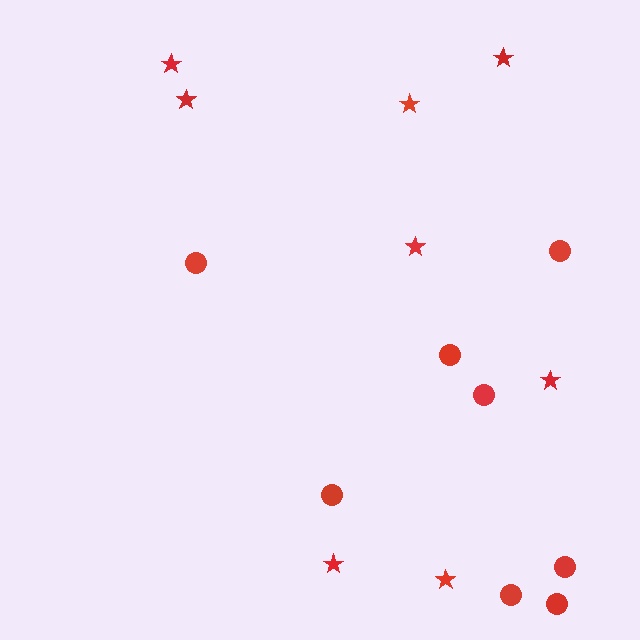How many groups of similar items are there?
There are 2 groups: one group of circles (8) and one group of stars (8).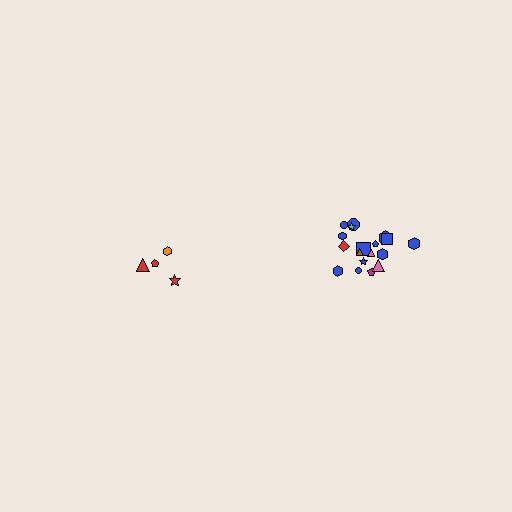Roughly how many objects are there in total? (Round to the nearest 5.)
Roughly 20 objects in total.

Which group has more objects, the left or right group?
The right group.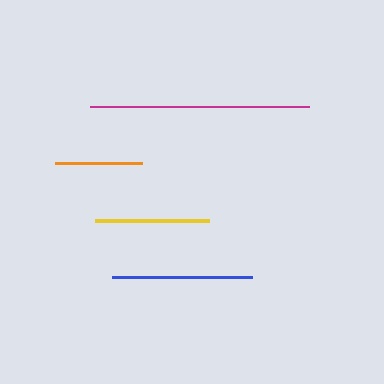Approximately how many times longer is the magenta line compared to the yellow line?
The magenta line is approximately 1.9 times the length of the yellow line.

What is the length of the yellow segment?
The yellow segment is approximately 114 pixels long.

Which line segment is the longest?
The magenta line is the longest at approximately 219 pixels.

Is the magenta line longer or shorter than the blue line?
The magenta line is longer than the blue line.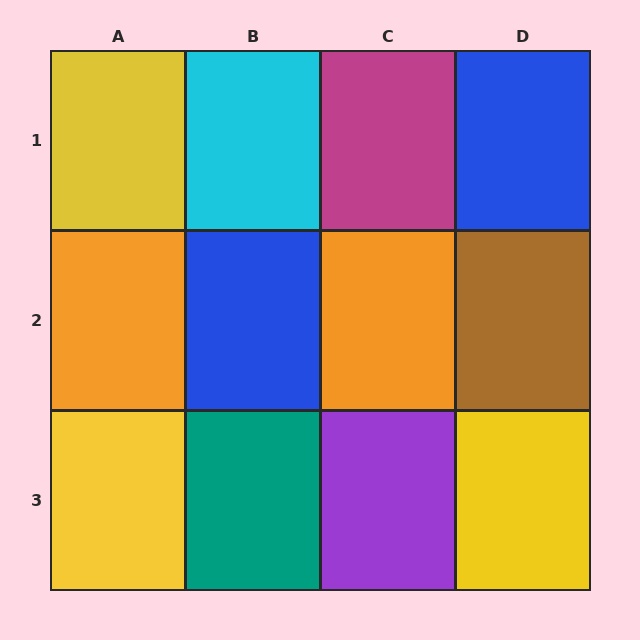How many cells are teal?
1 cell is teal.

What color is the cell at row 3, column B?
Teal.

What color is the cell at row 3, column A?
Yellow.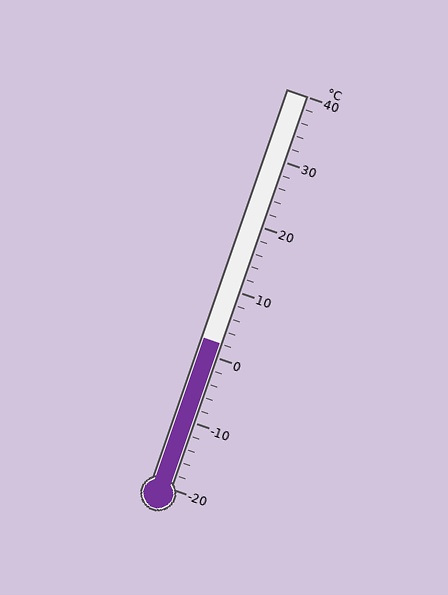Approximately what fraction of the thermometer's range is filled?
The thermometer is filled to approximately 35% of its range.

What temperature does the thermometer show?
The thermometer shows approximately 2°C.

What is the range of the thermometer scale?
The thermometer scale ranges from -20°C to 40°C.